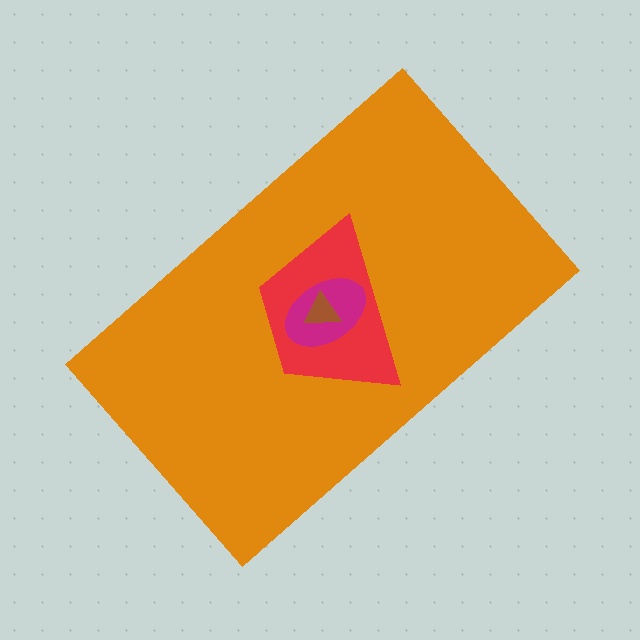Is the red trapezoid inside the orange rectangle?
Yes.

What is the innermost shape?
The brown triangle.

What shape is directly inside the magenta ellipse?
The brown triangle.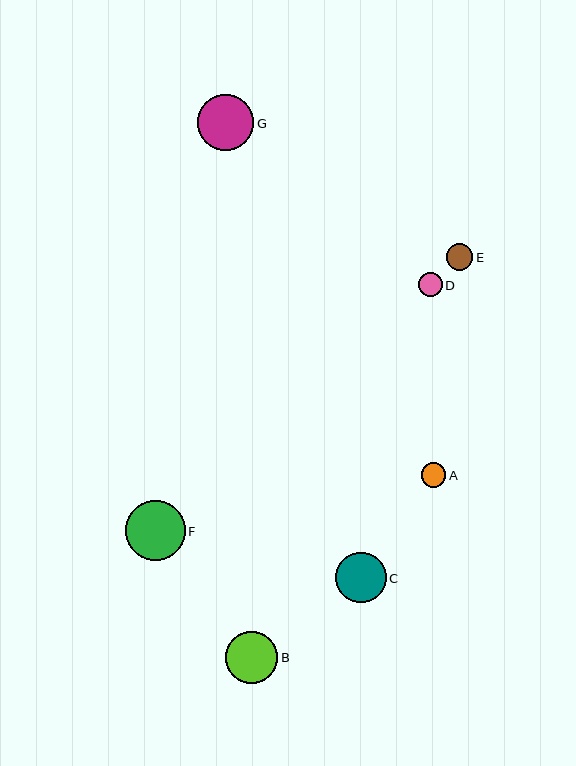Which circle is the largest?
Circle F is the largest with a size of approximately 60 pixels.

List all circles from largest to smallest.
From largest to smallest: F, G, B, C, E, A, D.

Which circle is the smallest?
Circle D is the smallest with a size of approximately 24 pixels.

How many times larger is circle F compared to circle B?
Circle F is approximately 1.2 times the size of circle B.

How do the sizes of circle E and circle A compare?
Circle E and circle A are approximately the same size.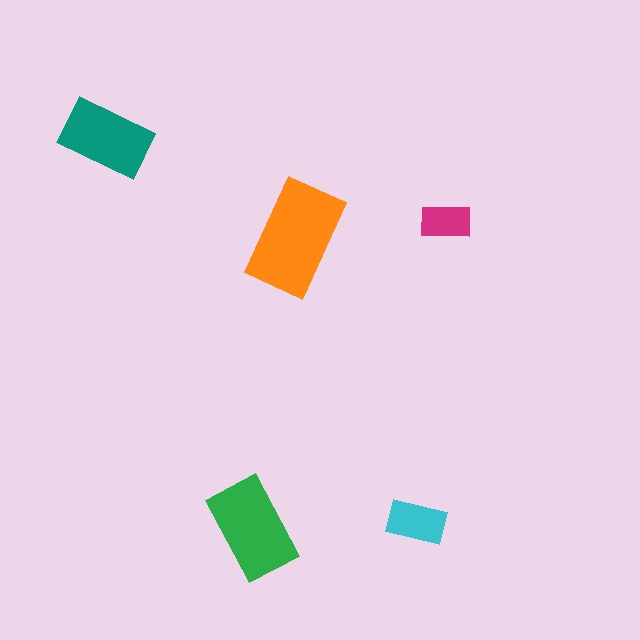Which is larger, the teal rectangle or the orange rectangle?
The orange one.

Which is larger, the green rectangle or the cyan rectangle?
The green one.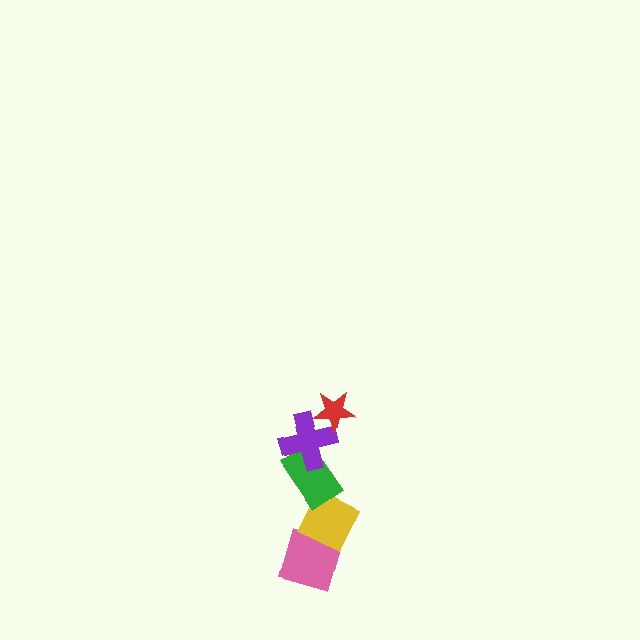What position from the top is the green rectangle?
The green rectangle is 3rd from the top.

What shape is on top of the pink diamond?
The yellow diamond is on top of the pink diamond.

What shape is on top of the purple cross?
The red star is on top of the purple cross.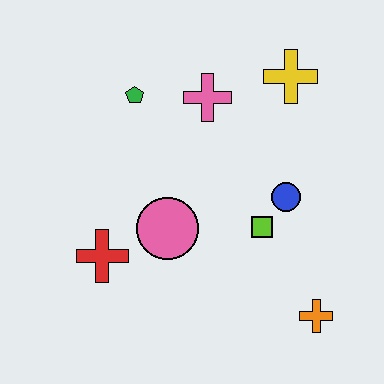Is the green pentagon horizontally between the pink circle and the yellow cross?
No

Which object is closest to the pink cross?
The green pentagon is closest to the pink cross.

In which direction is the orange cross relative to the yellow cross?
The orange cross is below the yellow cross.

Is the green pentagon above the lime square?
Yes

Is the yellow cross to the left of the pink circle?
No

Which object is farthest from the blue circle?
The red cross is farthest from the blue circle.